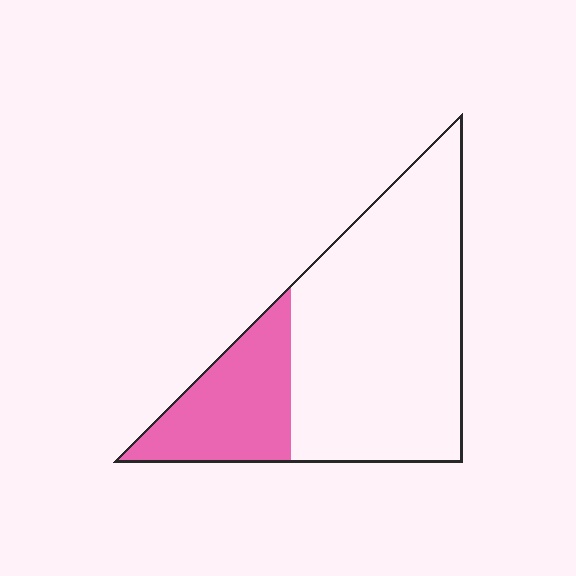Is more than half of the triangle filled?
No.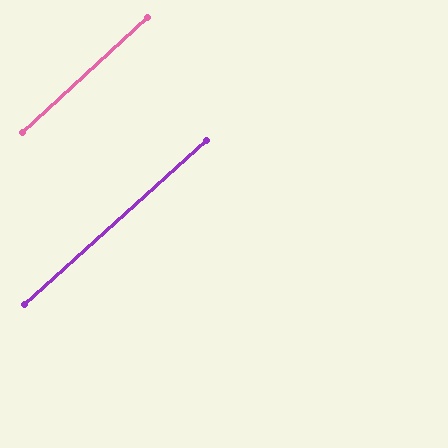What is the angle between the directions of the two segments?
Approximately 1 degree.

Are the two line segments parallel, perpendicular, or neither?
Parallel — their directions differ by only 0.8°.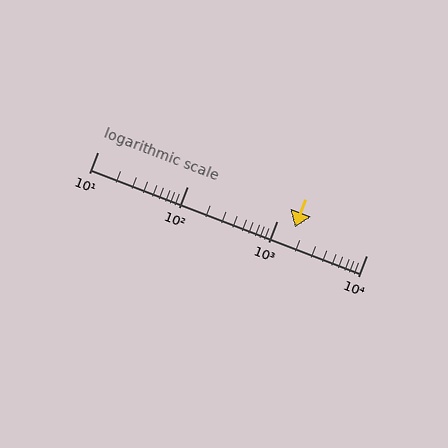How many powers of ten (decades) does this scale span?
The scale spans 3 decades, from 10 to 10000.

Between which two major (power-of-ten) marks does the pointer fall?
The pointer is between 1000 and 10000.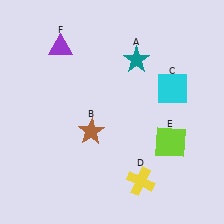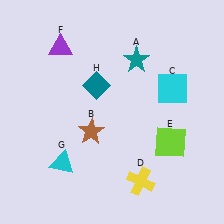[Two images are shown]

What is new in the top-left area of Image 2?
A teal diamond (H) was added in the top-left area of Image 2.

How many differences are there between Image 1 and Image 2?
There are 2 differences between the two images.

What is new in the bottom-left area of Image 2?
A cyan triangle (G) was added in the bottom-left area of Image 2.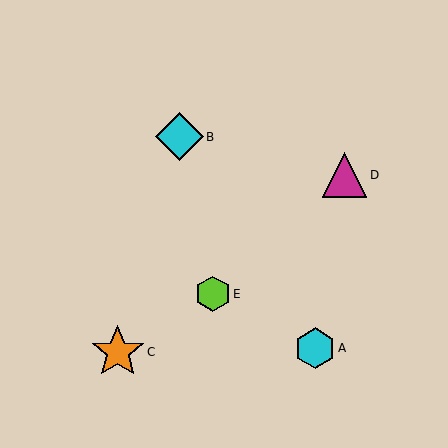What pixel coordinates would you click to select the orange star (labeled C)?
Click at (118, 352) to select the orange star C.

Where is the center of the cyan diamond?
The center of the cyan diamond is at (179, 137).